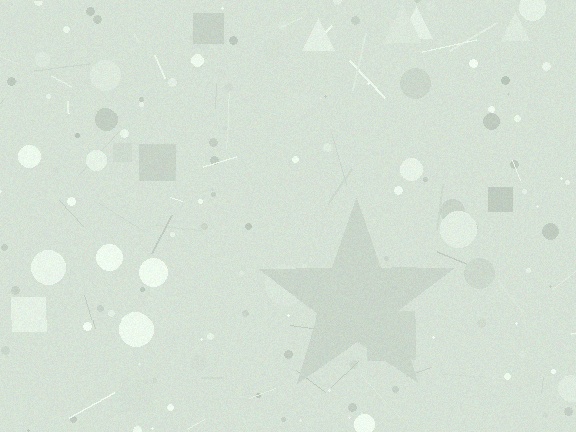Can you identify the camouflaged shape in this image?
The camouflaged shape is a star.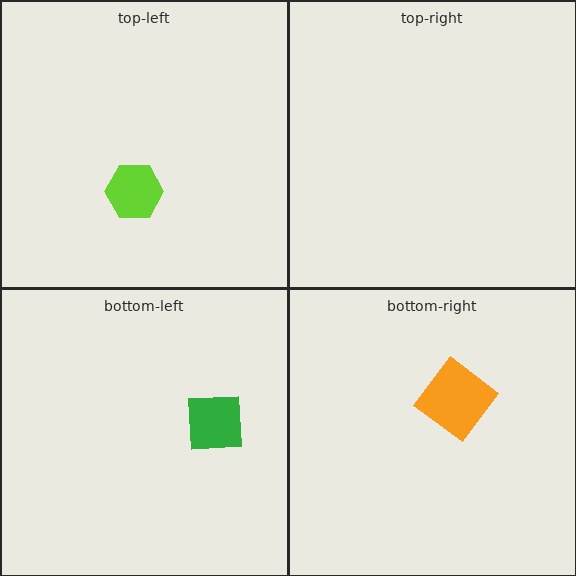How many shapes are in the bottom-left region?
1.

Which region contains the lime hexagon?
The top-left region.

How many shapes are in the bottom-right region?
1.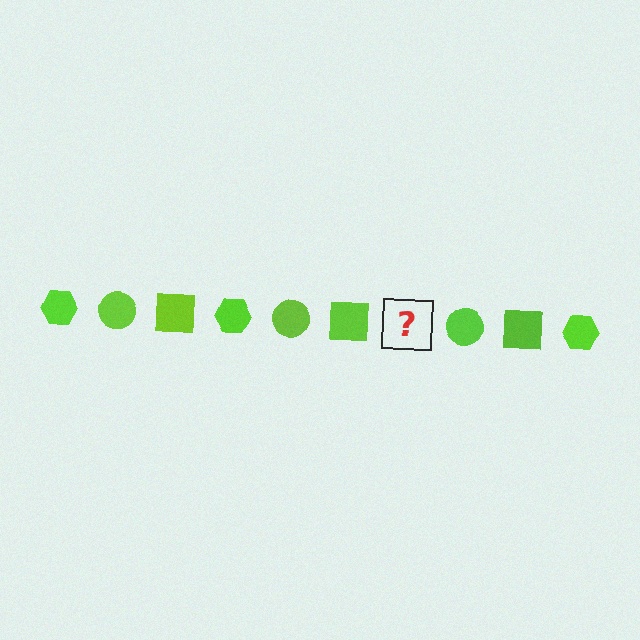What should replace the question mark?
The question mark should be replaced with a lime hexagon.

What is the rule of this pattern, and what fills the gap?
The rule is that the pattern cycles through hexagon, circle, square shapes in lime. The gap should be filled with a lime hexagon.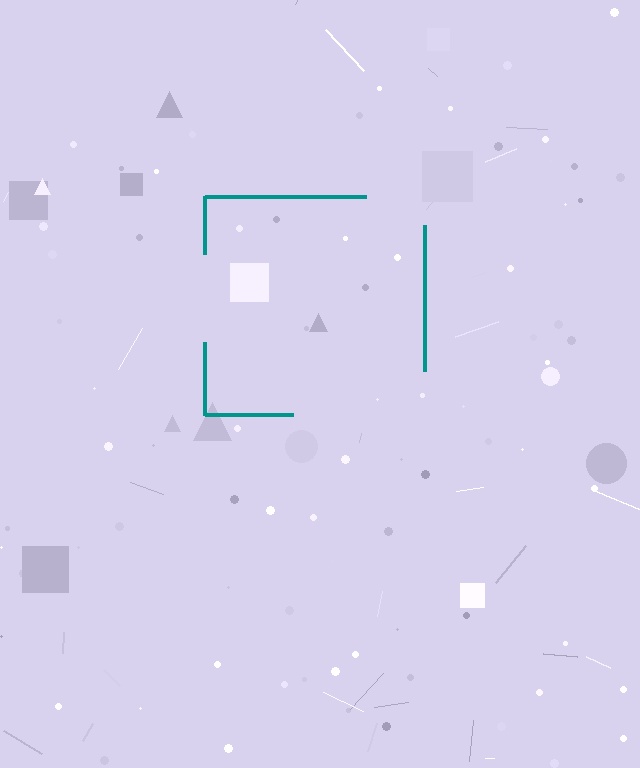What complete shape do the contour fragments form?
The contour fragments form a square.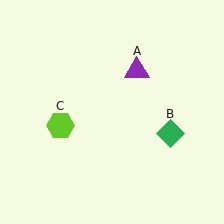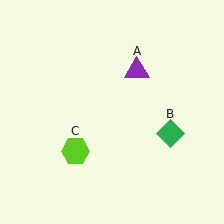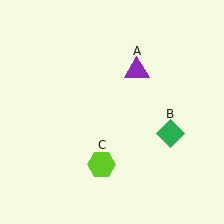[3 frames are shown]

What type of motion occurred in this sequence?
The lime hexagon (object C) rotated counterclockwise around the center of the scene.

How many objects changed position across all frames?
1 object changed position: lime hexagon (object C).